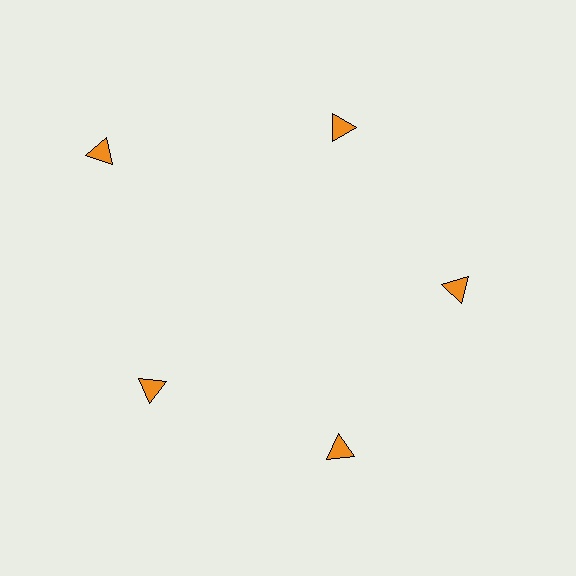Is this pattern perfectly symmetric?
No. The 5 orange triangles are arranged in a ring, but one element near the 10 o'clock position is pushed outward from the center, breaking the 5-fold rotational symmetry.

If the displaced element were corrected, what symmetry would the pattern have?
It would have 5-fold rotational symmetry — the pattern would map onto itself every 72 degrees.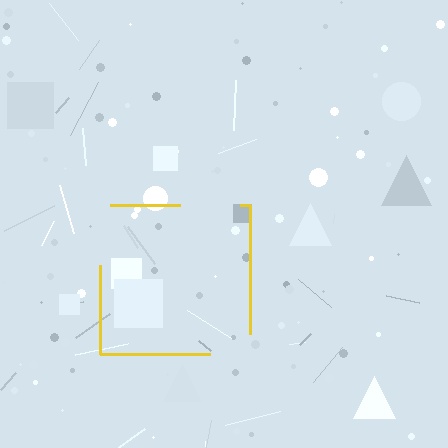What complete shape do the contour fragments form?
The contour fragments form a square.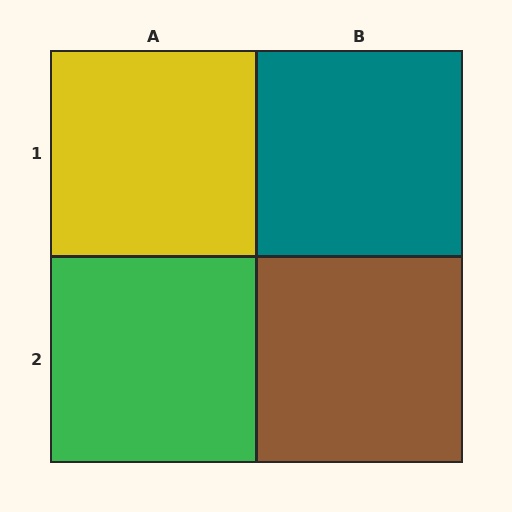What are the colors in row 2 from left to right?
Green, brown.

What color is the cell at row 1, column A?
Yellow.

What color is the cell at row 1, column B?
Teal.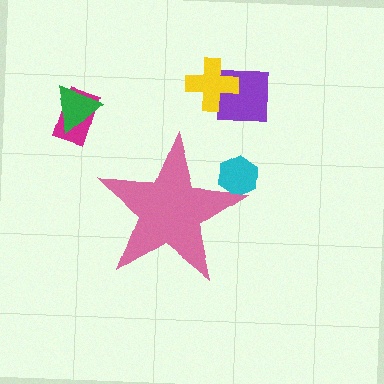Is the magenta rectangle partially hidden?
No, the magenta rectangle is fully visible.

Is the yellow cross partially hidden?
No, the yellow cross is fully visible.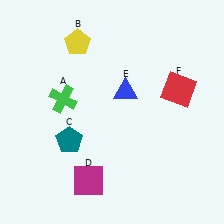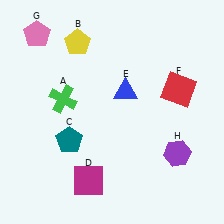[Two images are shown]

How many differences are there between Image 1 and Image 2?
There are 2 differences between the two images.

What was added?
A pink pentagon (G), a purple hexagon (H) were added in Image 2.